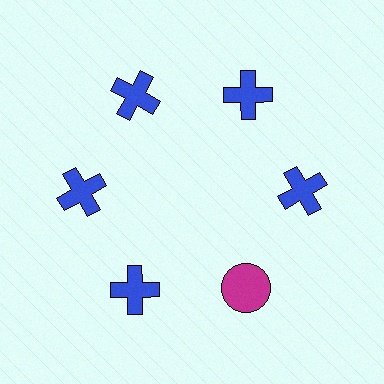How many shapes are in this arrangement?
There are 6 shapes arranged in a ring pattern.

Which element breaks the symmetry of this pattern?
The magenta circle at roughly the 5 o'clock position breaks the symmetry. All other shapes are blue crosses.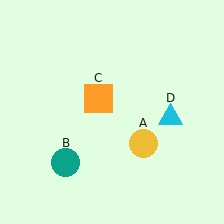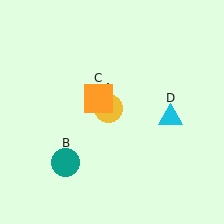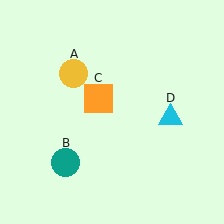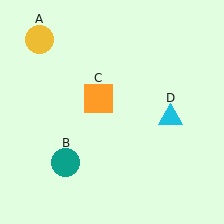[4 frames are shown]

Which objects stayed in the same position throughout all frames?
Teal circle (object B) and orange square (object C) and cyan triangle (object D) remained stationary.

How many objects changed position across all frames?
1 object changed position: yellow circle (object A).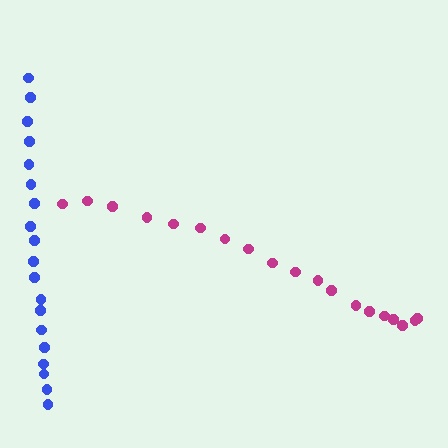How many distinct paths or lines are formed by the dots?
There are 2 distinct paths.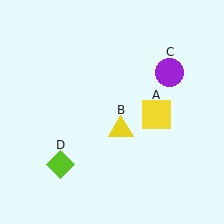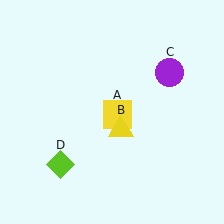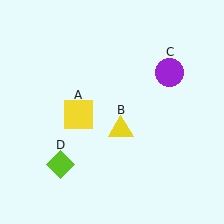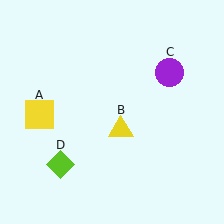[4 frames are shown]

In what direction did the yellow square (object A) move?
The yellow square (object A) moved left.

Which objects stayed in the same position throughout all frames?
Yellow triangle (object B) and purple circle (object C) and lime diamond (object D) remained stationary.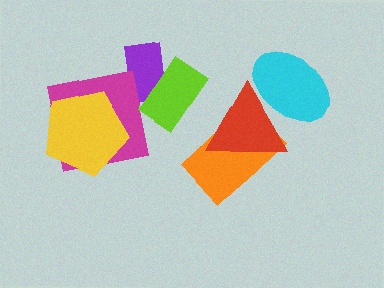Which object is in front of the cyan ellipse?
The red triangle is in front of the cyan ellipse.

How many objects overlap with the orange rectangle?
1 object overlaps with the orange rectangle.